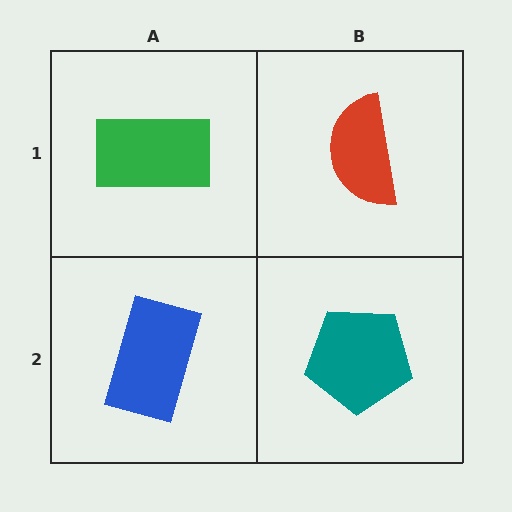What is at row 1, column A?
A green rectangle.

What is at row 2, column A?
A blue rectangle.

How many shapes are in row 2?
2 shapes.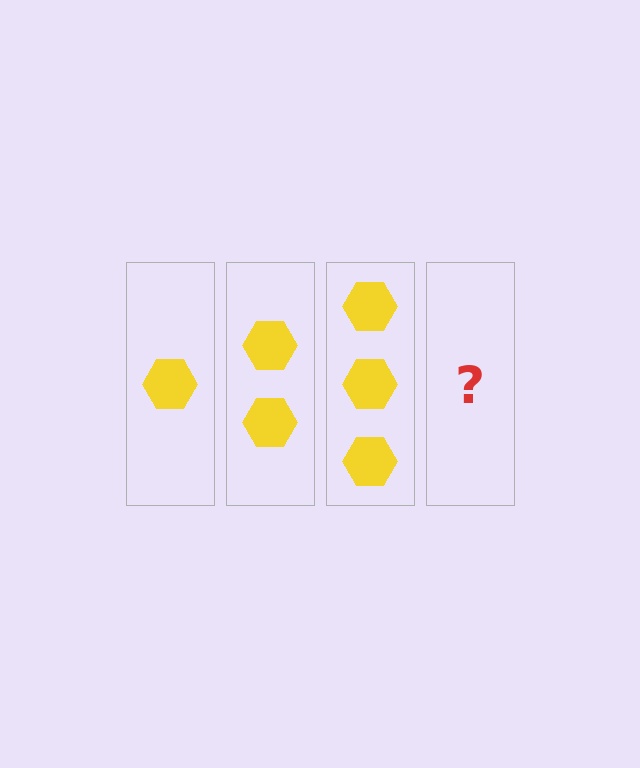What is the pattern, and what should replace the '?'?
The pattern is that each step adds one more hexagon. The '?' should be 4 hexagons.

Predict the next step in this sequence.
The next step is 4 hexagons.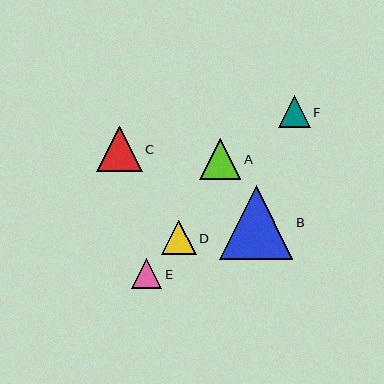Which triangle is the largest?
Triangle B is the largest with a size of approximately 73 pixels.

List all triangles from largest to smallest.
From largest to smallest: B, C, A, D, F, E.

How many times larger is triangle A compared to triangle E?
Triangle A is approximately 1.4 times the size of triangle E.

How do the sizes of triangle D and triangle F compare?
Triangle D and triangle F are approximately the same size.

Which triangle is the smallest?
Triangle E is the smallest with a size of approximately 30 pixels.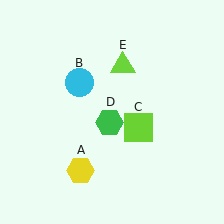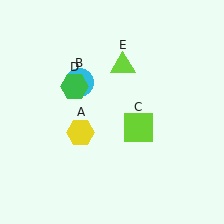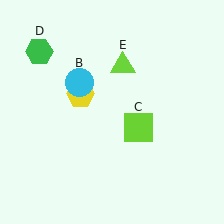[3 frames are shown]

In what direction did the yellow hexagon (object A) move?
The yellow hexagon (object A) moved up.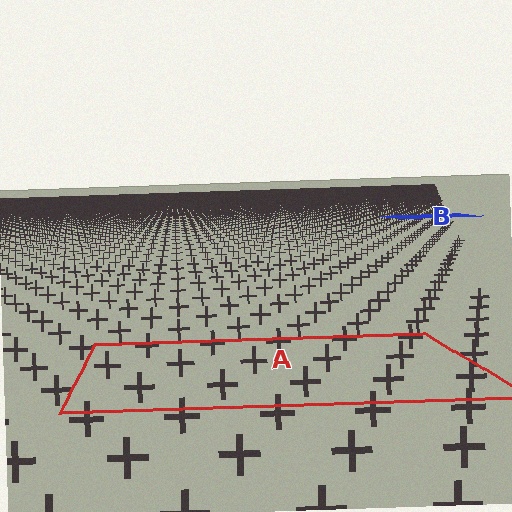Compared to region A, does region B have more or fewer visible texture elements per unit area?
Region B has more texture elements per unit area — they are packed more densely because it is farther away.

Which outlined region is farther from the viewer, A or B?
Region B is farther from the viewer — the texture elements inside it appear smaller and more densely packed.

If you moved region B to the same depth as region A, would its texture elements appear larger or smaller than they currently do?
They would appear larger. At a closer depth, the same texture elements are projected at a bigger on-screen size.